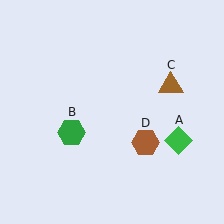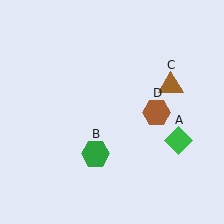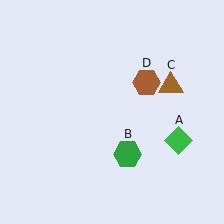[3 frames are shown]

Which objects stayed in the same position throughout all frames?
Green diamond (object A) and brown triangle (object C) remained stationary.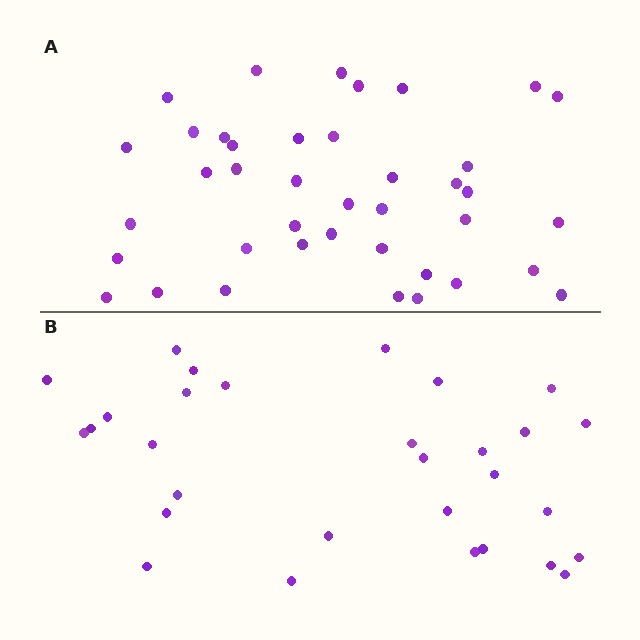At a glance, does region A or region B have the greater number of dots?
Region A (the top region) has more dots.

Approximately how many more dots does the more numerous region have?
Region A has roughly 10 or so more dots than region B.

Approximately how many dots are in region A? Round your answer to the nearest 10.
About 40 dots.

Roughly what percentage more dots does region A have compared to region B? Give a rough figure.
About 35% more.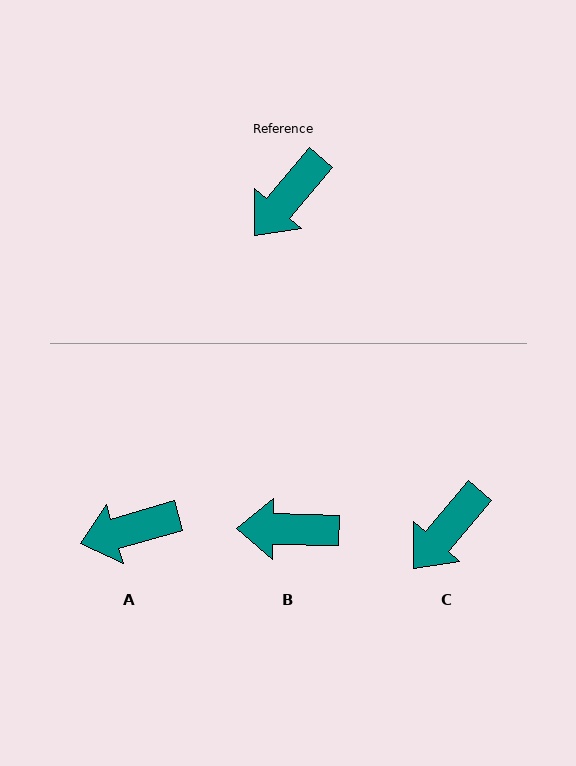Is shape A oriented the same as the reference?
No, it is off by about 33 degrees.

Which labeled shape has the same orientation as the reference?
C.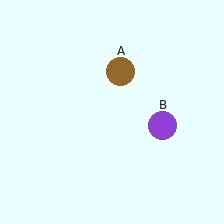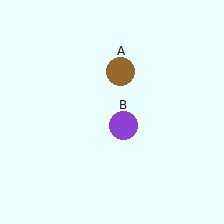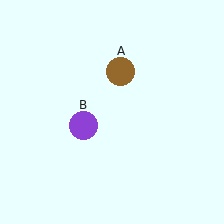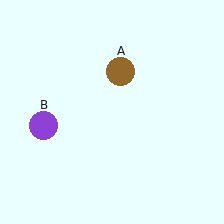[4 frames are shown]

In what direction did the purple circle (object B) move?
The purple circle (object B) moved left.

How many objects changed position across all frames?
1 object changed position: purple circle (object B).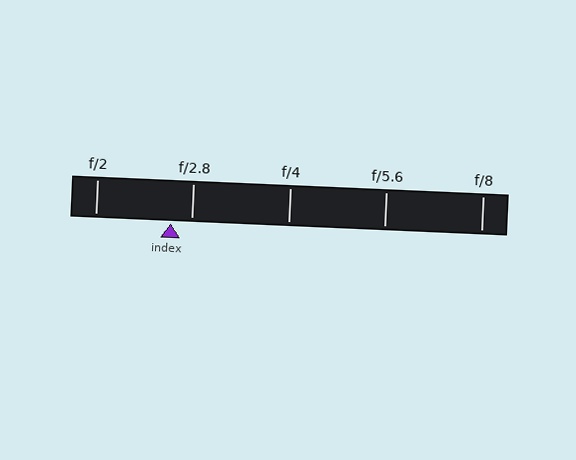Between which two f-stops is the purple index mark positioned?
The index mark is between f/2 and f/2.8.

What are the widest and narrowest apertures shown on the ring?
The widest aperture shown is f/2 and the narrowest is f/8.